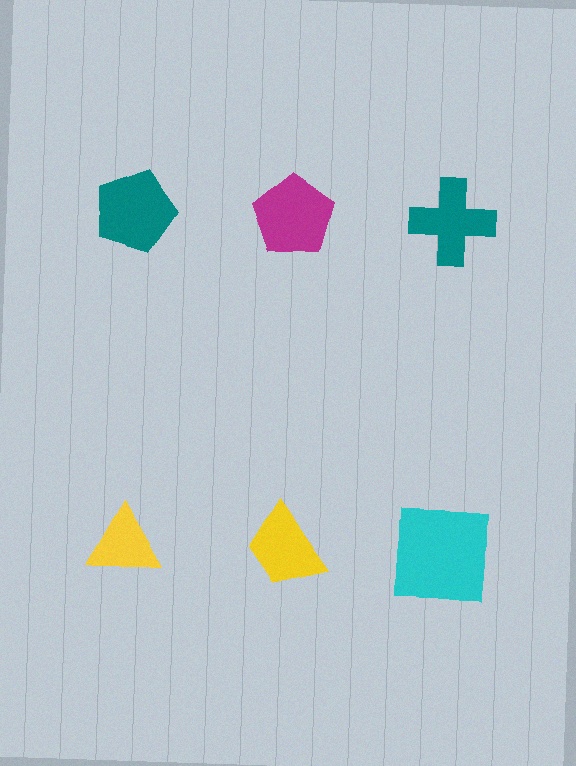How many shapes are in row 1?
3 shapes.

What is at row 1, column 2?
A magenta pentagon.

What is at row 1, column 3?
A teal cross.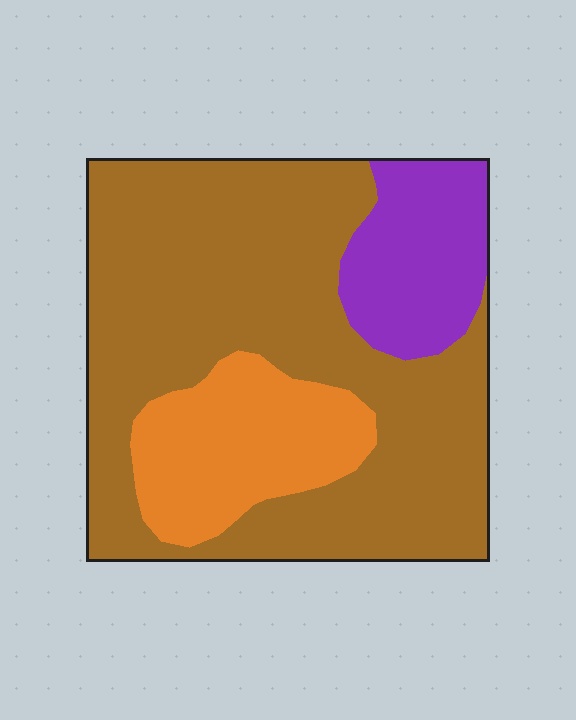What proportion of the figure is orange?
Orange takes up about one fifth (1/5) of the figure.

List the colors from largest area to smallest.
From largest to smallest: brown, orange, purple.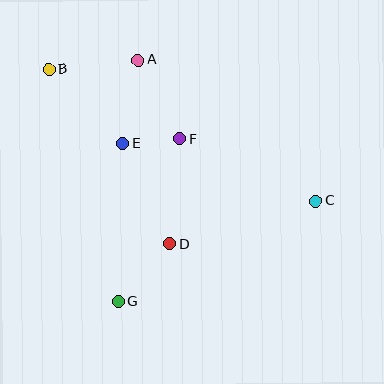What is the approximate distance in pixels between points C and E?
The distance between C and E is approximately 201 pixels.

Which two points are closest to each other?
Points E and F are closest to each other.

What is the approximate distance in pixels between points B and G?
The distance between B and G is approximately 242 pixels.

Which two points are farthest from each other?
Points B and C are farthest from each other.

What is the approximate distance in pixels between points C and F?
The distance between C and F is approximately 149 pixels.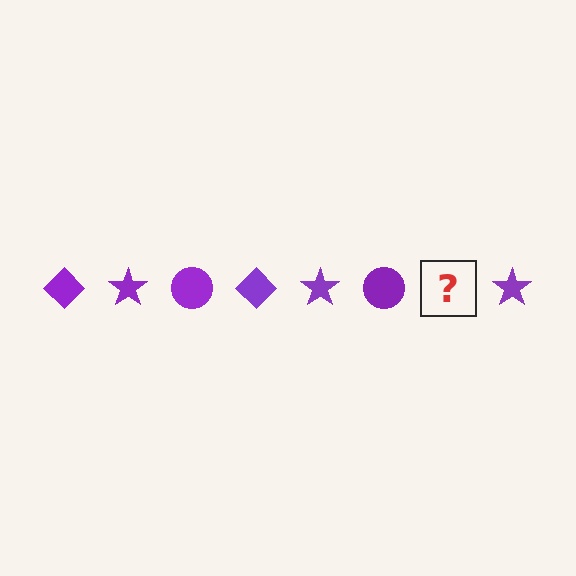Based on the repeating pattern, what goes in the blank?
The blank should be a purple diamond.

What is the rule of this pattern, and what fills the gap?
The rule is that the pattern cycles through diamond, star, circle shapes in purple. The gap should be filled with a purple diamond.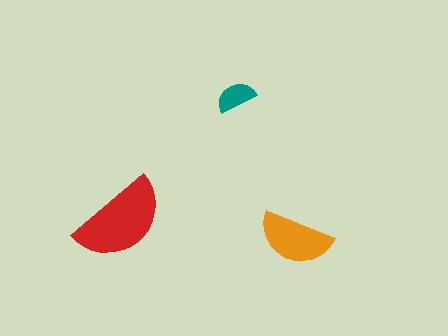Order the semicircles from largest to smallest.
the red one, the orange one, the teal one.